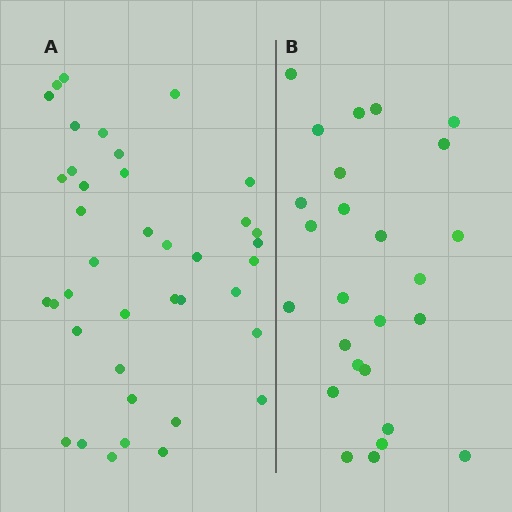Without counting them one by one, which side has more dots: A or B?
Region A (the left region) has more dots.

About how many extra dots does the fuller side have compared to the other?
Region A has approximately 15 more dots than region B.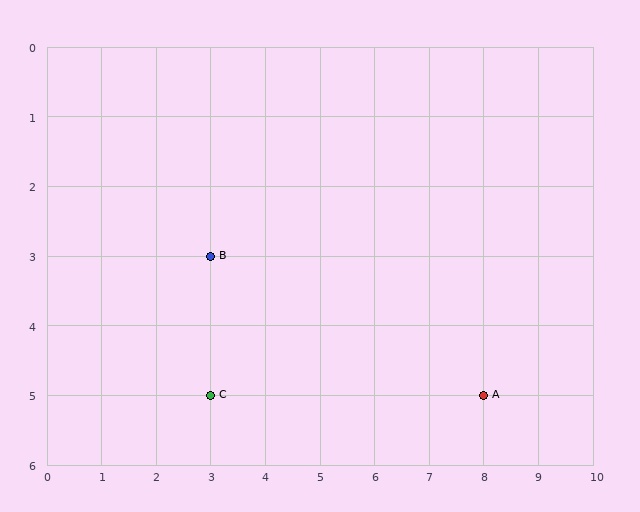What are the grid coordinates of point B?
Point B is at grid coordinates (3, 3).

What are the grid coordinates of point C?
Point C is at grid coordinates (3, 5).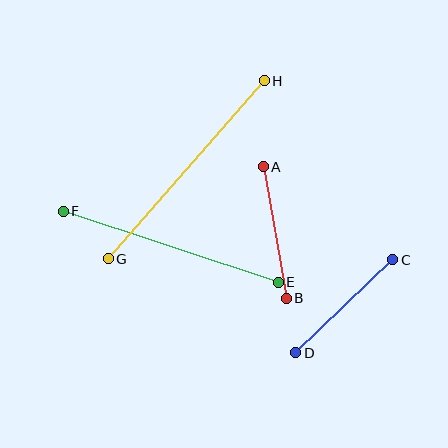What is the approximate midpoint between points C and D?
The midpoint is at approximately (344, 306) pixels.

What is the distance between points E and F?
The distance is approximately 227 pixels.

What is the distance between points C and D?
The distance is approximately 135 pixels.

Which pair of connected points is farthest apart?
Points G and H are farthest apart.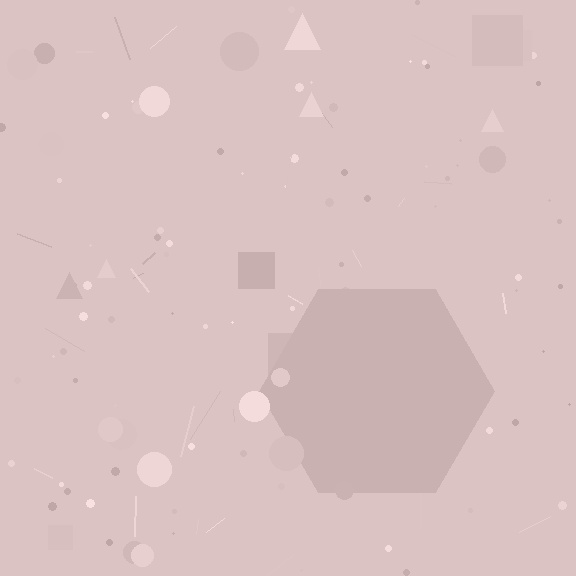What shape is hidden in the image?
A hexagon is hidden in the image.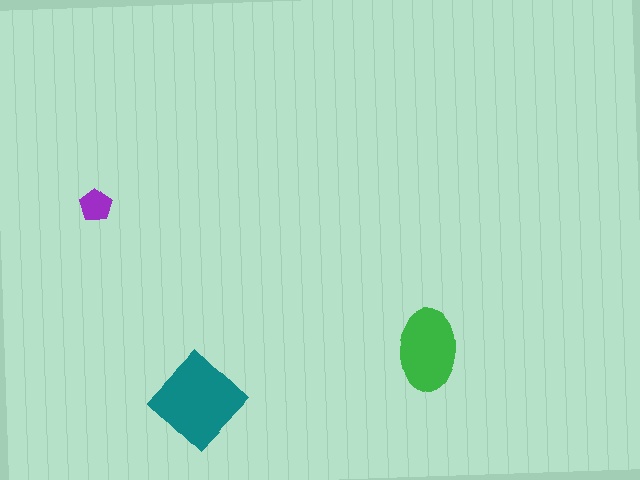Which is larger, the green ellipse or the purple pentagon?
The green ellipse.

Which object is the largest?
The teal diamond.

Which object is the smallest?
The purple pentagon.